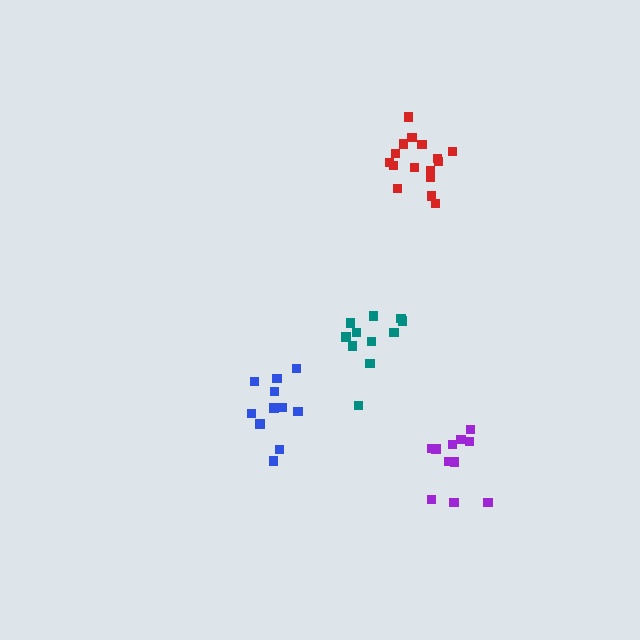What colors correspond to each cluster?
The clusters are colored: red, teal, blue, purple.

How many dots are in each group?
Group 1: 16 dots, Group 2: 11 dots, Group 3: 11 dots, Group 4: 11 dots (49 total).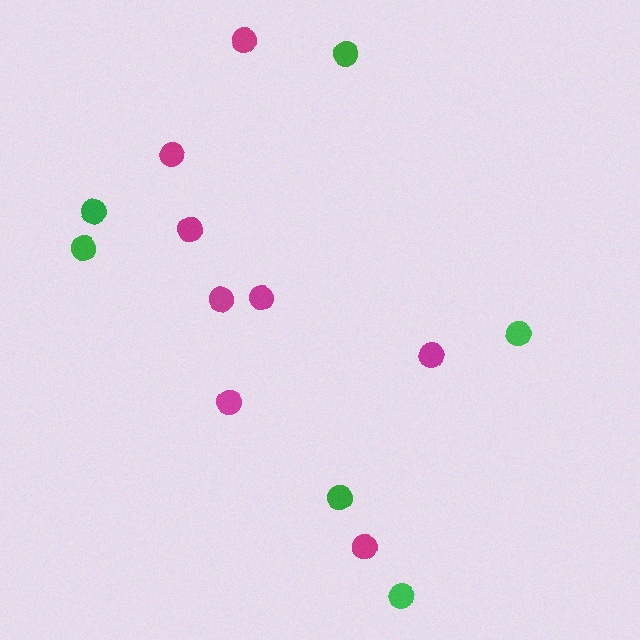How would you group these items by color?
There are 2 groups: one group of green circles (6) and one group of magenta circles (8).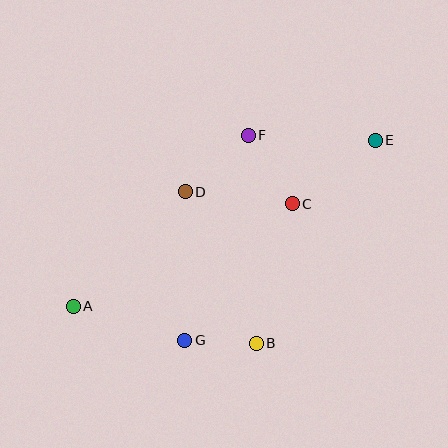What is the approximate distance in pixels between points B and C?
The distance between B and C is approximately 144 pixels.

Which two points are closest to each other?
Points B and G are closest to each other.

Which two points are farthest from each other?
Points A and E are farthest from each other.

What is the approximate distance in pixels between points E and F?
The distance between E and F is approximately 127 pixels.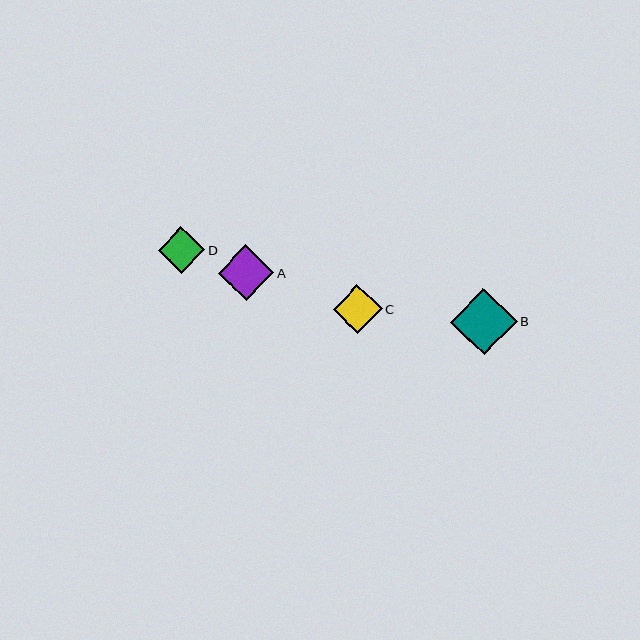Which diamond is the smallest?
Diamond D is the smallest with a size of approximately 47 pixels.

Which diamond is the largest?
Diamond B is the largest with a size of approximately 66 pixels.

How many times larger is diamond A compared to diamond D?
Diamond A is approximately 1.2 times the size of diamond D.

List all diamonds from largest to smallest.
From largest to smallest: B, A, C, D.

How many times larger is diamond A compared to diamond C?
Diamond A is approximately 1.1 times the size of diamond C.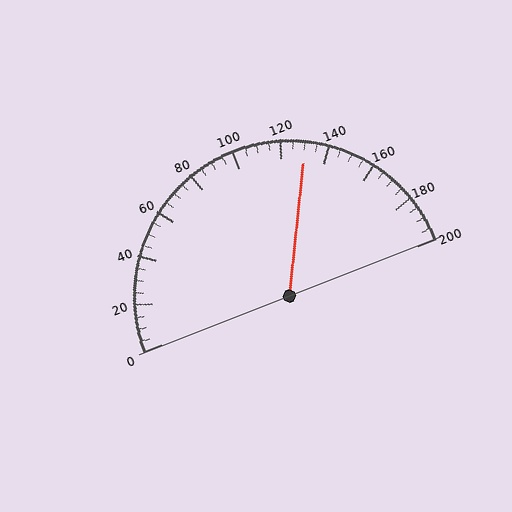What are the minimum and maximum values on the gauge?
The gauge ranges from 0 to 200.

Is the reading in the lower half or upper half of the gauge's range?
The reading is in the upper half of the range (0 to 200).